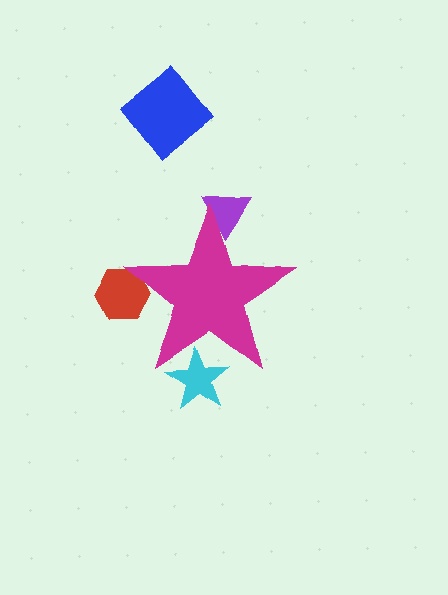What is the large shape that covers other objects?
A magenta star.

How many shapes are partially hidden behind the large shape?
3 shapes are partially hidden.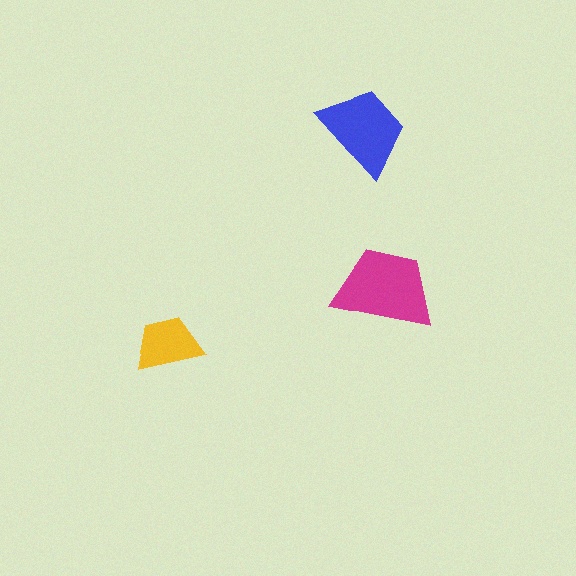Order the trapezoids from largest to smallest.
the magenta one, the blue one, the yellow one.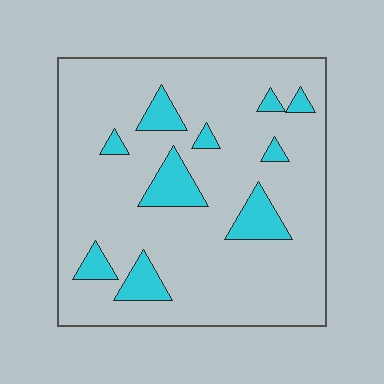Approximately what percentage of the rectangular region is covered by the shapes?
Approximately 15%.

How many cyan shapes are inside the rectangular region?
10.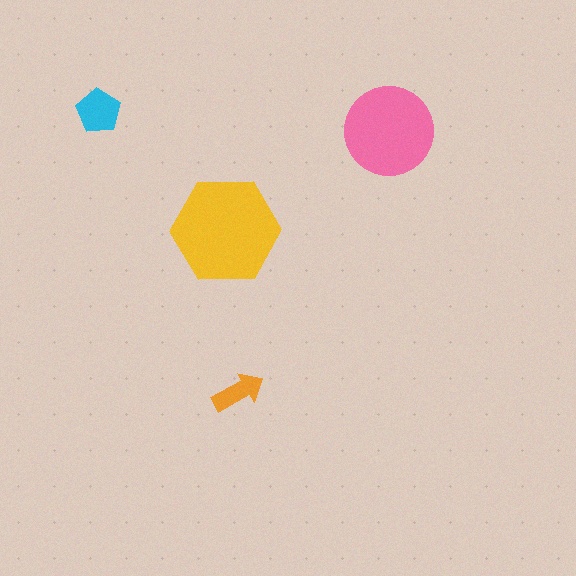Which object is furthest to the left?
The cyan pentagon is leftmost.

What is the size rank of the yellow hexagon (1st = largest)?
1st.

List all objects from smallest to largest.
The orange arrow, the cyan pentagon, the pink circle, the yellow hexagon.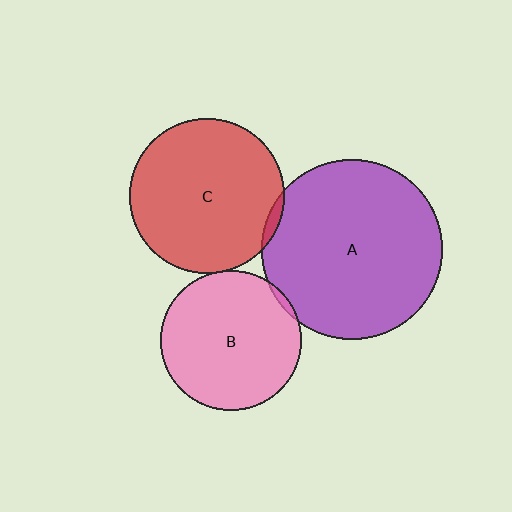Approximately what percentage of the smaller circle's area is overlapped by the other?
Approximately 5%.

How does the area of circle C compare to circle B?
Approximately 1.2 times.